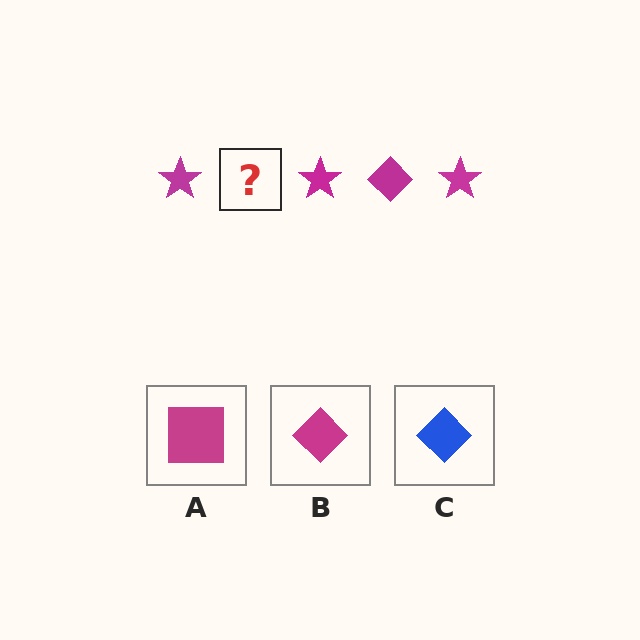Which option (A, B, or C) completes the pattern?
B.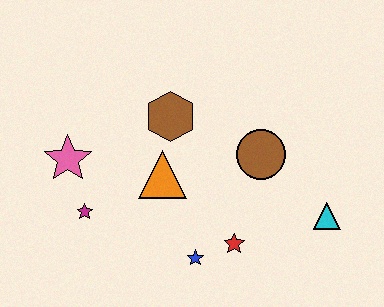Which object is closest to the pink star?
The magenta star is closest to the pink star.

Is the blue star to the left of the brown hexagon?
No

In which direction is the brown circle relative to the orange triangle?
The brown circle is to the right of the orange triangle.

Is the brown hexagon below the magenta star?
No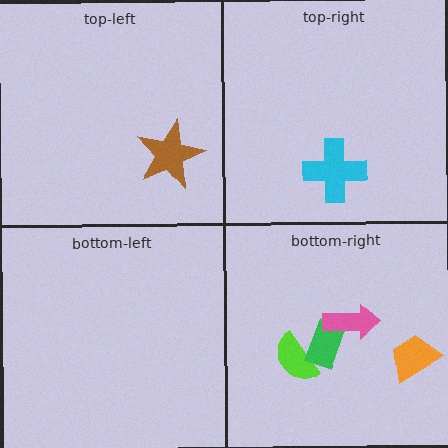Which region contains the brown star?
The top-left region.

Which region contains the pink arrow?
The bottom-right region.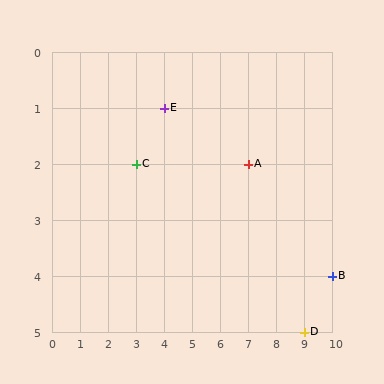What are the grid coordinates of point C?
Point C is at grid coordinates (3, 2).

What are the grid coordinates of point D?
Point D is at grid coordinates (9, 5).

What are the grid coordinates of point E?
Point E is at grid coordinates (4, 1).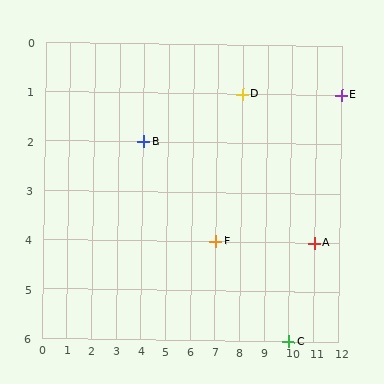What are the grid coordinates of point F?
Point F is at grid coordinates (7, 4).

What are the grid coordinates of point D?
Point D is at grid coordinates (8, 1).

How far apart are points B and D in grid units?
Points B and D are 4 columns and 1 row apart (about 4.1 grid units diagonally).